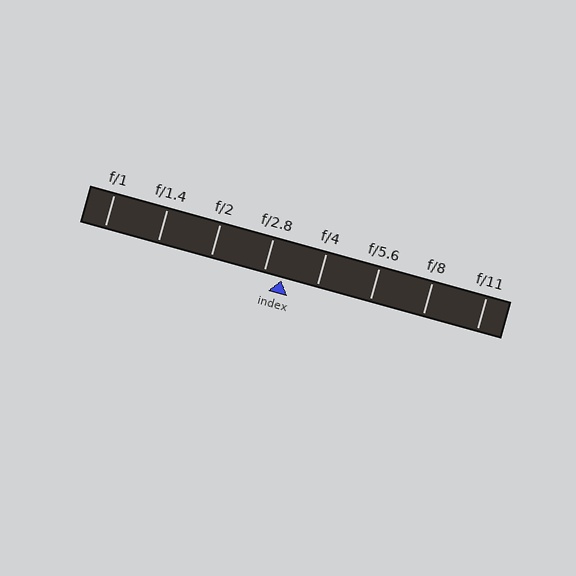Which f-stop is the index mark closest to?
The index mark is closest to f/2.8.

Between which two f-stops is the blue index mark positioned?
The index mark is between f/2.8 and f/4.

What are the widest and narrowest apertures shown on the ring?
The widest aperture shown is f/1 and the narrowest is f/11.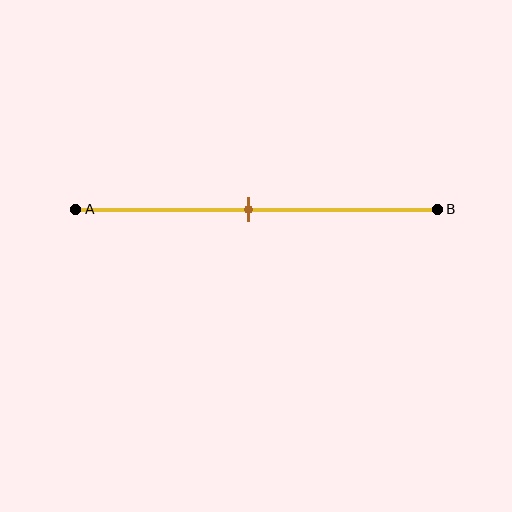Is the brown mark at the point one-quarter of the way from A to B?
No, the mark is at about 50% from A, not at the 25% one-quarter point.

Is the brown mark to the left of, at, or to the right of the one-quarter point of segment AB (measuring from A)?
The brown mark is to the right of the one-quarter point of segment AB.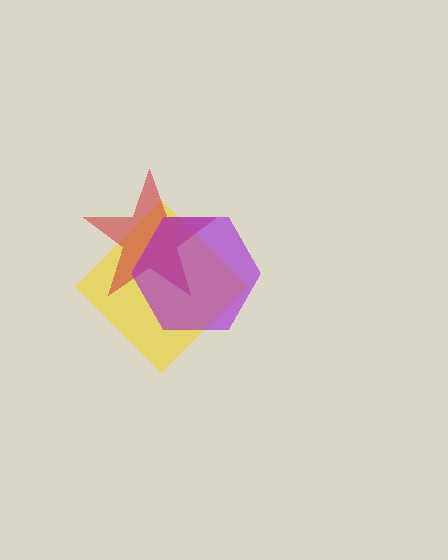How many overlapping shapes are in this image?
There are 3 overlapping shapes in the image.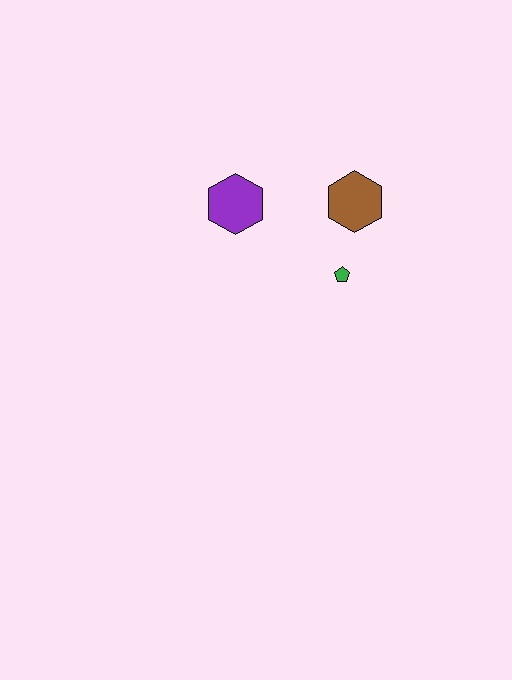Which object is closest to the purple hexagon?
The brown hexagon is closest to the purple hexagon.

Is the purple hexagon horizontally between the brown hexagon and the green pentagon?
No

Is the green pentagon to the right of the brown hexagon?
No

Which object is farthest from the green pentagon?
The purple hexagon is farthest from the green pentagon.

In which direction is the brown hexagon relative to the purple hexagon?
The brown hexagon is to the right of the purple hexagon.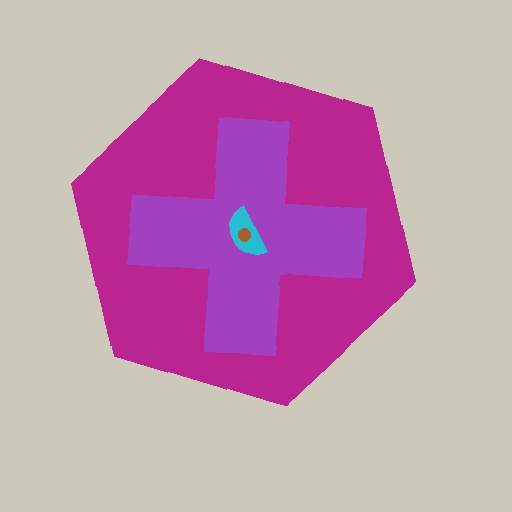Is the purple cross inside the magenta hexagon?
Yes.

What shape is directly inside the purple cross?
The cyan semicircle.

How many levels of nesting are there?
4.